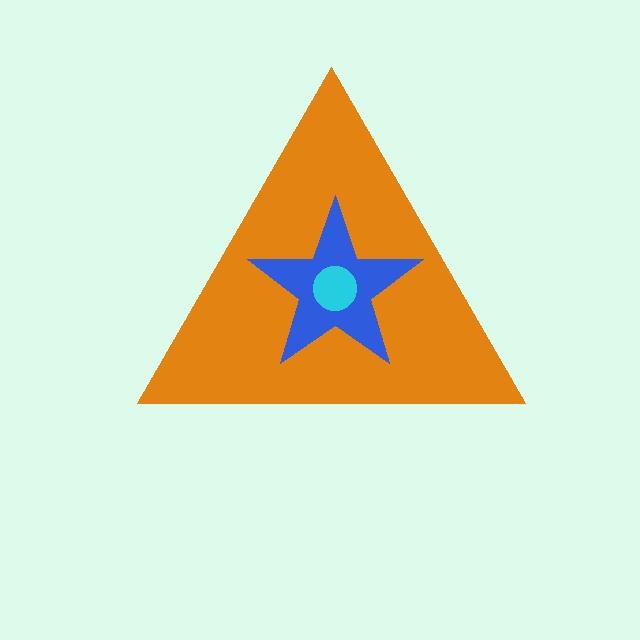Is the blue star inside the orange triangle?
Yes.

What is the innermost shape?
The cyan circle.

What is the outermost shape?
The orange triangle.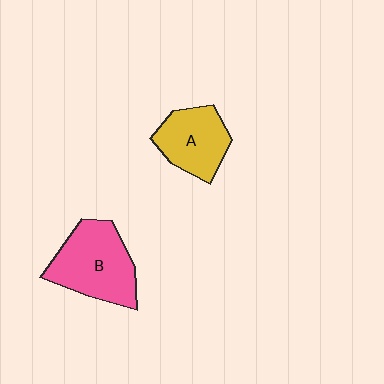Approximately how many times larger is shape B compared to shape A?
Approximately 1.3 times.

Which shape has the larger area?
Shape B (pink).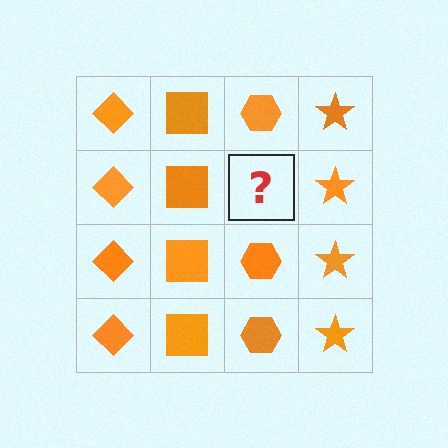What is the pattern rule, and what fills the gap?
The rule is that each column has a consistent shape. The gap should be filled with an orange hexagon.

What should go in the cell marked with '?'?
The missing cell should contain an orange hexagon.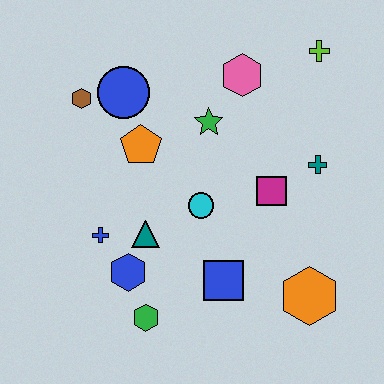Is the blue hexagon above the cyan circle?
No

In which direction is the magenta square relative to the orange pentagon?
The magenta square is to the right of the orange pentagon.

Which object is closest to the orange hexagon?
The blue square is closest to the orange hexagon.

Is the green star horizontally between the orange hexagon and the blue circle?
Yes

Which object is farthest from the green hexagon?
The lime cross is farthest from the green hexagon.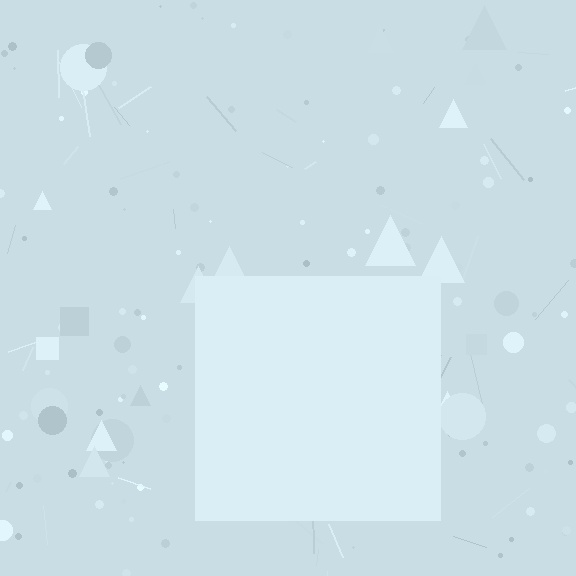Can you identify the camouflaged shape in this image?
The camouflaged shape is a square.